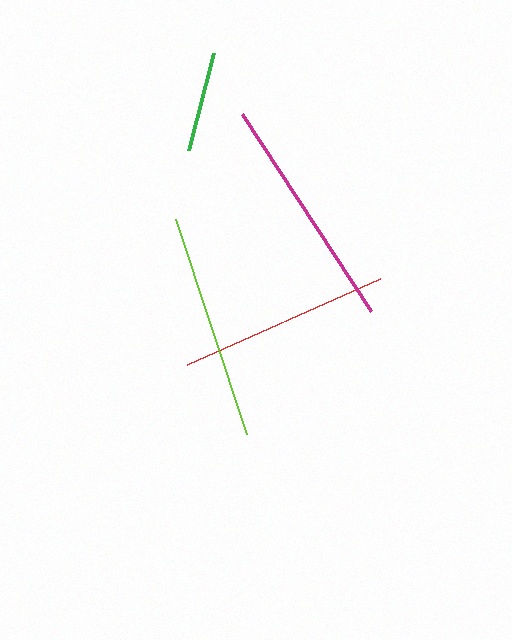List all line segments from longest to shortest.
From longest to shortest: magenta, lime, red, green.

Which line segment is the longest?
The magenta line is the longest at approximately 236 pixels.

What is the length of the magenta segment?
The magenta segment is approximately 236 pixels long.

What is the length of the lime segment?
The lime segment is approximately 226 pixels long.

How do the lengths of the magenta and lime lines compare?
The magenta and lime lines are approximately the same length.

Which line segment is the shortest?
The green line is the shortest at approximately 100 pixels.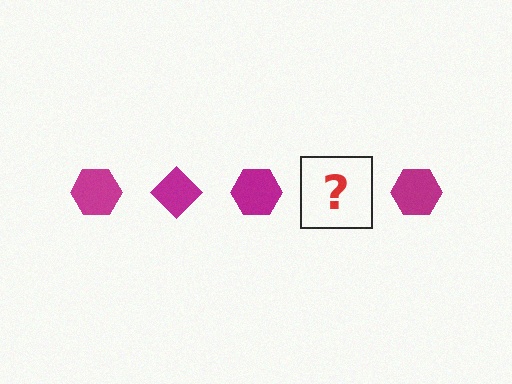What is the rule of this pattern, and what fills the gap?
The rule is that the pattern cycles through hexagon, diamond shapes in magenta. The gap should be filled with a magenta diamond.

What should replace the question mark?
The question mark should be replaced with a magenta diamond.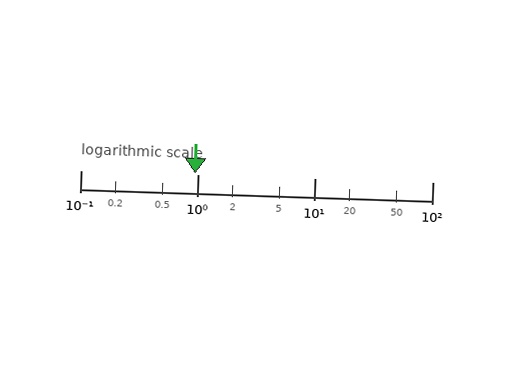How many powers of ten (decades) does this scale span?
The scale spans 3 decades, from 0.1 to 100.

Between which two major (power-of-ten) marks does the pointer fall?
The pointer is between 0.1 and 1.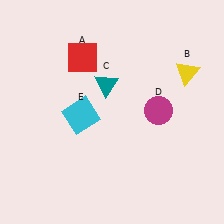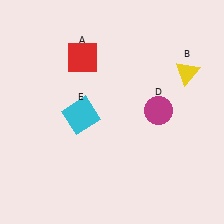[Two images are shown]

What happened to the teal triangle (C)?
The teal triangle (C) was removed in Image 2. It was in the top-left area of Image 1.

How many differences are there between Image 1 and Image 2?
There is 1 difference between the two images.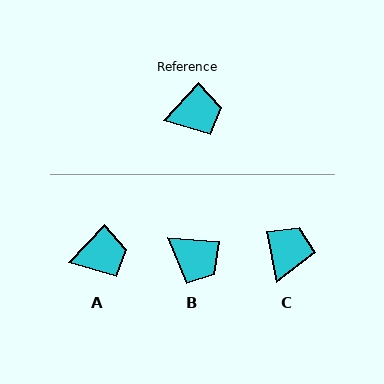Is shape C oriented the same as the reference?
No, it is off by about 55 degrees.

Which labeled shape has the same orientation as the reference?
A.